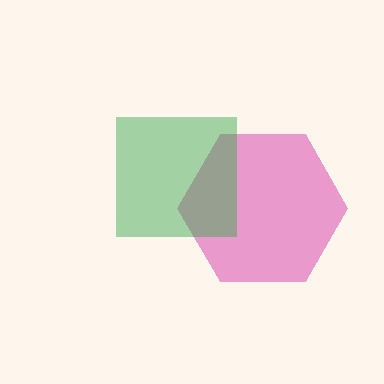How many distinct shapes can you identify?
There are 2 distinct shapes: a pink hexagon, a green square.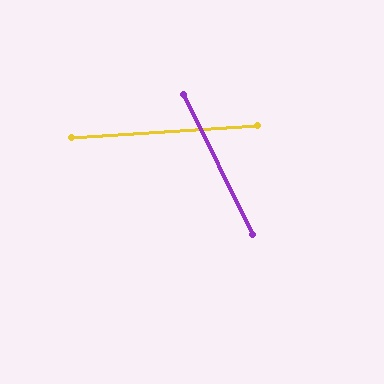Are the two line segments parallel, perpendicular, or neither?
Neither parallel nor perpendicular — they differ by about 68°.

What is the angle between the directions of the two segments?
Approximately 68 degrees.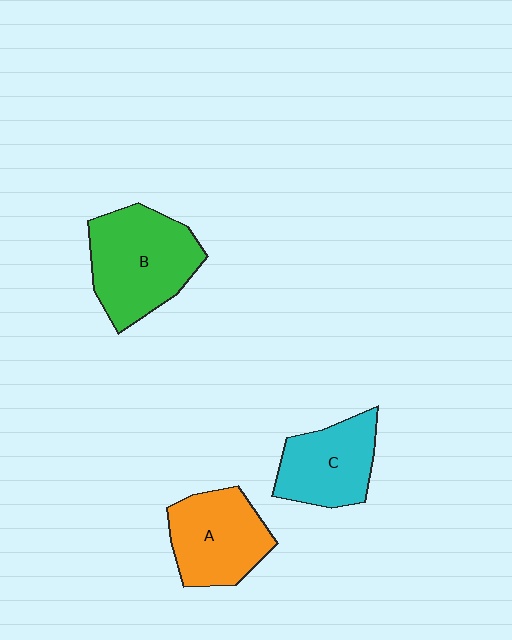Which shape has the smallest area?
Shape C (cyan).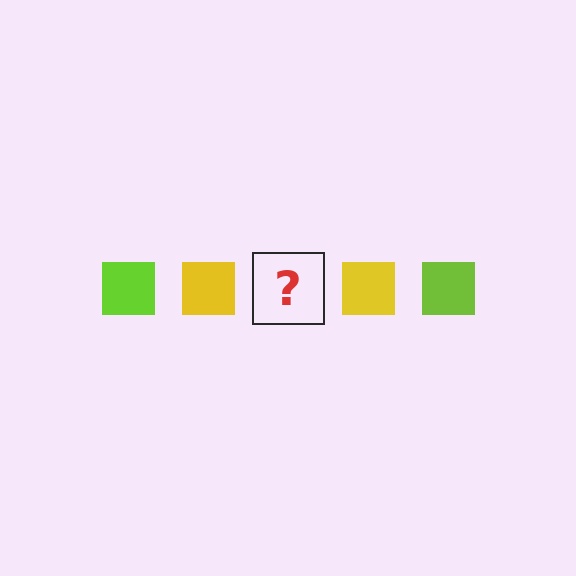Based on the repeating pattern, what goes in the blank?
The blank should be a lime square.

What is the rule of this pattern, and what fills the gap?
The rule is that the pattern cycles through lime, yellow squares. The gap should be filled with a lime square.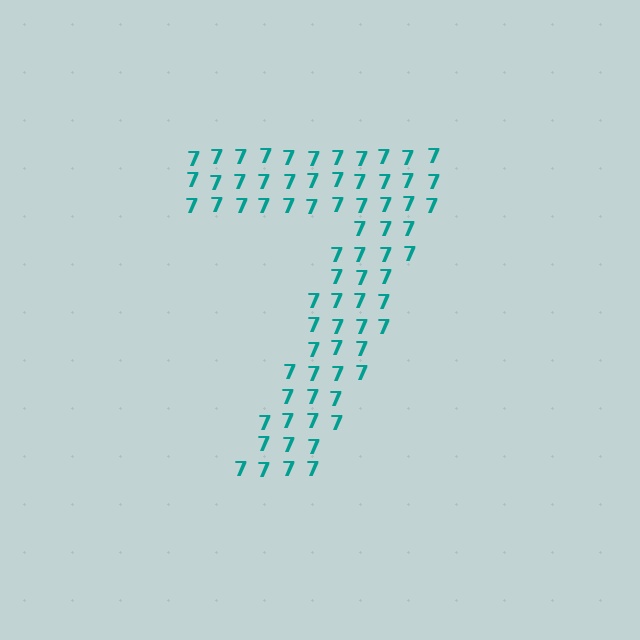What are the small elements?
The small elements are digit 7's.